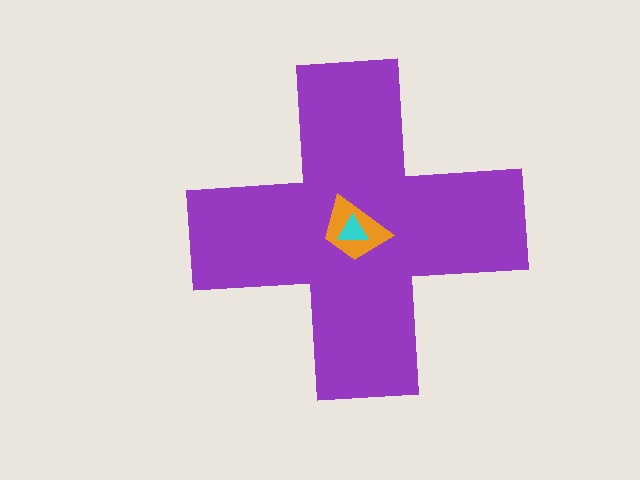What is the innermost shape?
The cyan triangle.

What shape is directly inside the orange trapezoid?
The cyan triangle.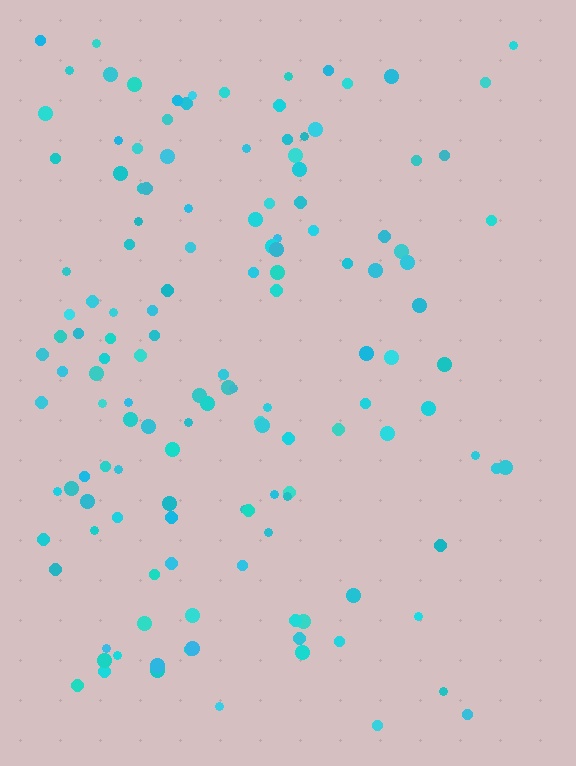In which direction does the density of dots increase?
From right to left, with the left side densest.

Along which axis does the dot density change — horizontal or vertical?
Horizontal.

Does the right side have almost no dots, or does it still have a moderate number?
Still a moderate number, just noticeably fewer than the left.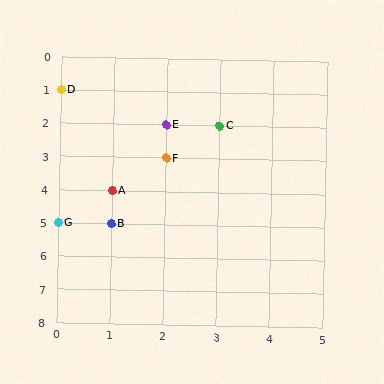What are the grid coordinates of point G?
Point G is at grid coordinates (0, 5).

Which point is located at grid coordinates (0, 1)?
Point D is at (0, 1).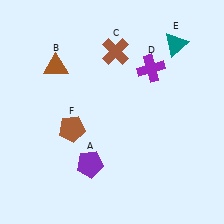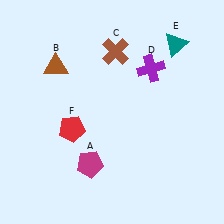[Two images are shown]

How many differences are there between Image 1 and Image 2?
There are 2 differences between the two images.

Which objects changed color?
A changed from purple to magenta. F changed from brown to red.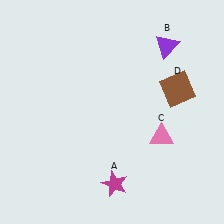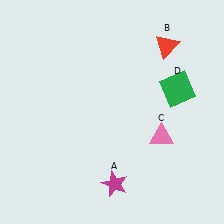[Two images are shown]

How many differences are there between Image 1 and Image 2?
There are 2 differences between the two images.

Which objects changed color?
B changed from purple to red. D changed from brown to green.